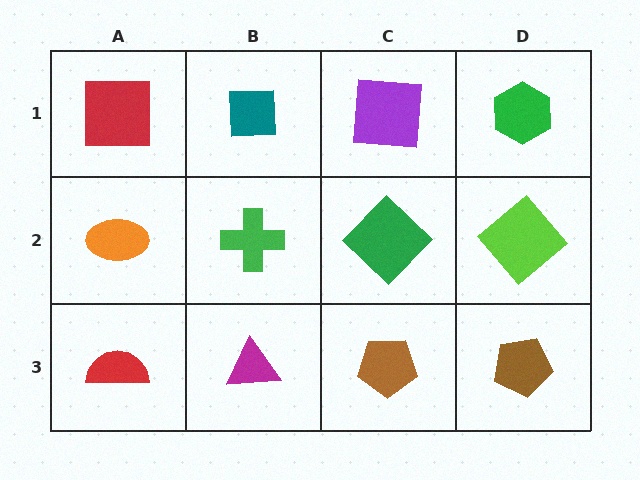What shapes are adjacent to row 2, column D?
A green hexagon (row 1, column D), a brown pentagon (row 3, column D), a green diamond (row 2, column C).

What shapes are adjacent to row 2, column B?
A teal square (row 1, column B), a magenta triangle (row 3, column B), an orange ellipse (row 2, column A), a green diamond (row 2, column C).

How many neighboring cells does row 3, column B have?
3.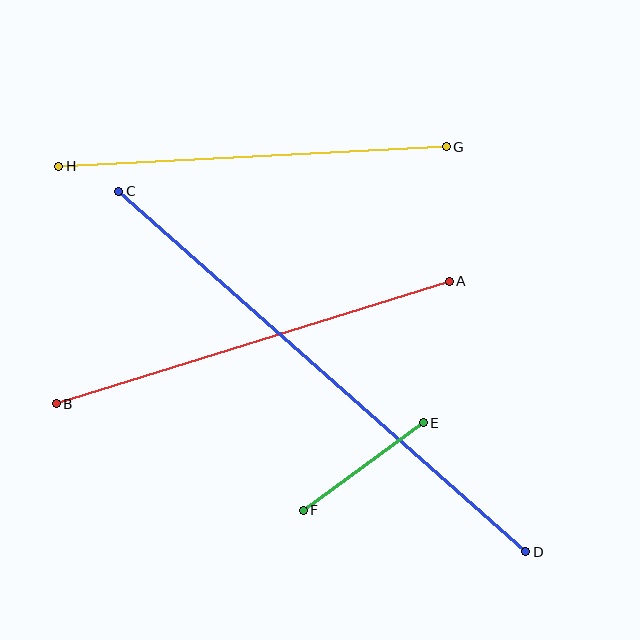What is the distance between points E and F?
The distance is approximately 148 pixels.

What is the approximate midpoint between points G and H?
The midpoint is at approximately (252, 156) pixels.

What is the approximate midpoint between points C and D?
The midpoint is at approximately (322, 372) pixels.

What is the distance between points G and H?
The distance is approximately 388 pixels.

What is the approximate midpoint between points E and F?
The midpoint is at approximately (363, 467) pixels.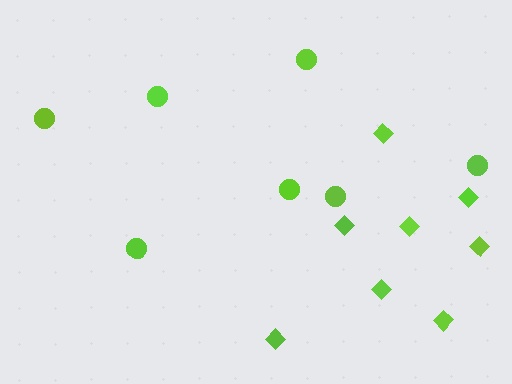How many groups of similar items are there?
There are 2 groups: one group of diamonds (8) and one group of circles (7).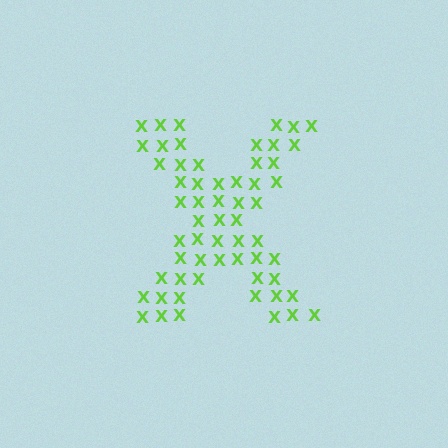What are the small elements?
The small elements are letter X's.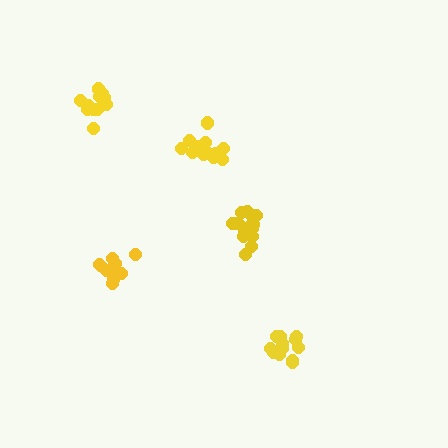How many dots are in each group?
Group 1: 14 dots, Group 2: 10 dots, Group 3: 15 dots, Group 4: 14 dots, Group 5: 12 dots (65 total).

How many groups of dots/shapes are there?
There are 5 groups.